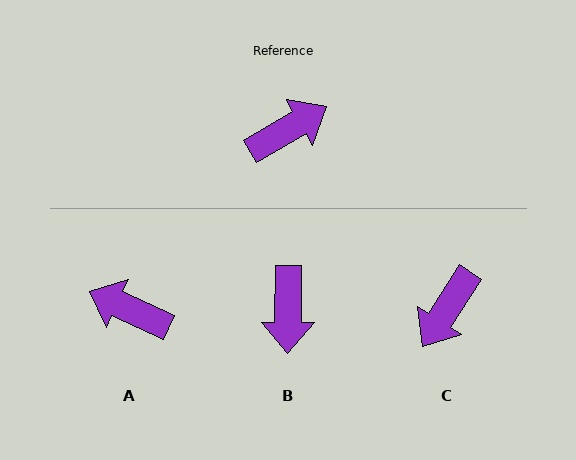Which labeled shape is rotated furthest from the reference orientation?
C, about 153 degrees away.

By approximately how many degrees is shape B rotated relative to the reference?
Approximately 121 degrees clockwise.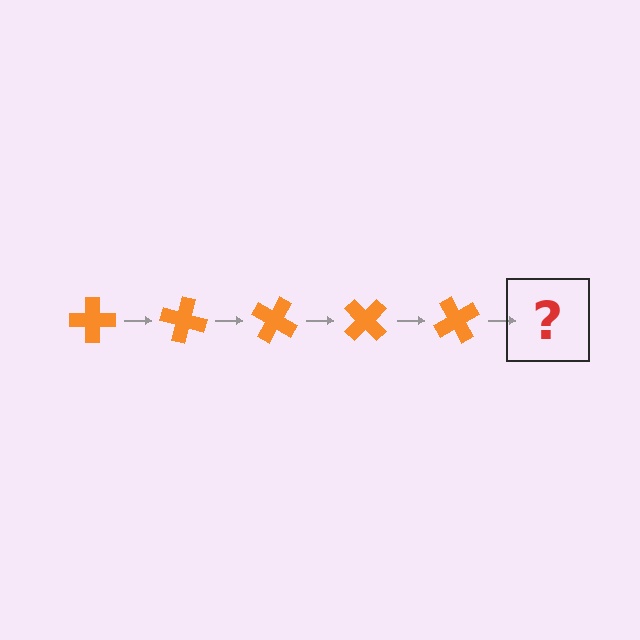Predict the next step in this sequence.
The next step is an orange cross rotated 75 degrees.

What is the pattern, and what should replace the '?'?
The pattern is that the cross rotates 15 degrees each step. The '?' should be an orange cross rotated 75 degrees.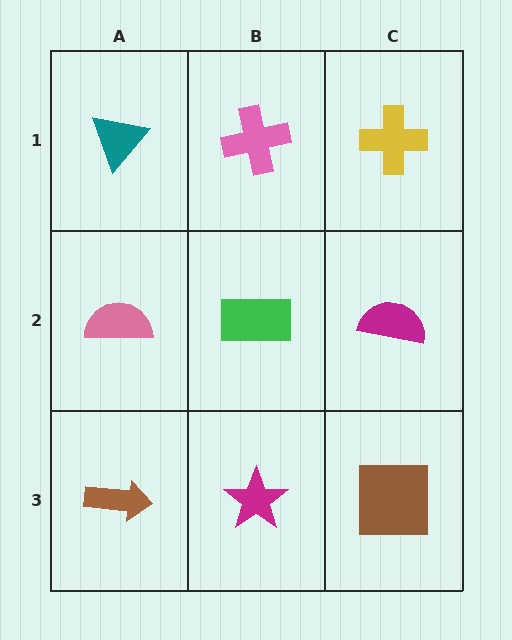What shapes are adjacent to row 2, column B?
A pink cross (row 1, column B), a magenta star (row 3, column B), a pink semicircle (row 2, column A), a magenta semicircle (row 2, column C).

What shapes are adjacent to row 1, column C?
A magenta semicircle (row 2, column C), a pink cross (row 1, column B).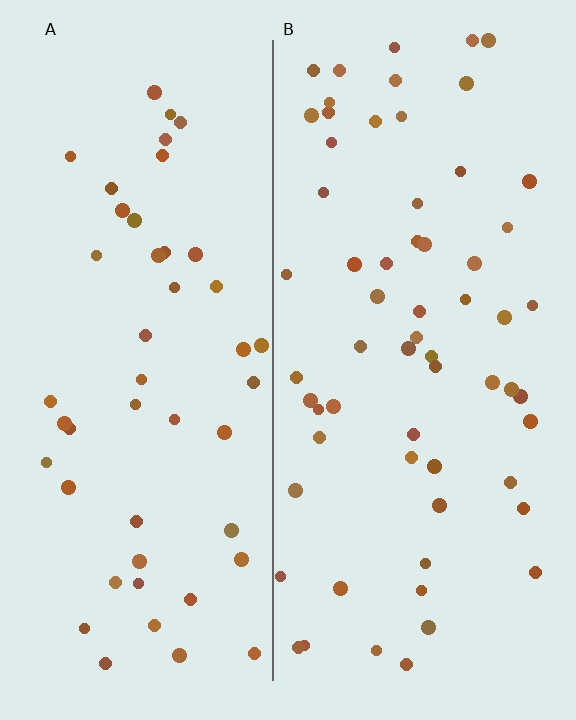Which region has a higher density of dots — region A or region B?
B (the right).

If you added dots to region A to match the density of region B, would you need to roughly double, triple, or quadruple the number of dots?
Approximately double.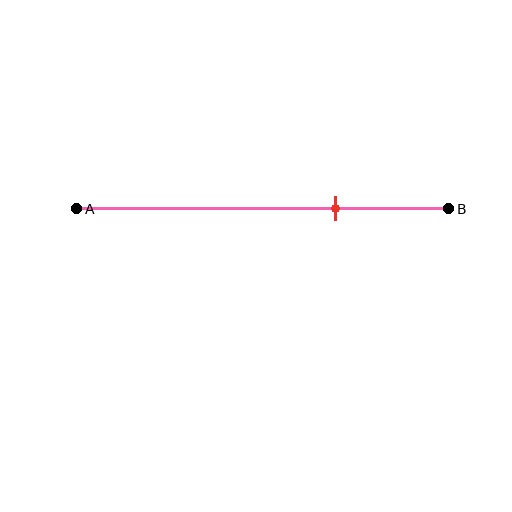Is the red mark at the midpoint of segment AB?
No, the mark is at about 70% from A, not at the 50% midpoint.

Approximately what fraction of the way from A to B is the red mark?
The red mark is approximately 70% of the way from A to B.